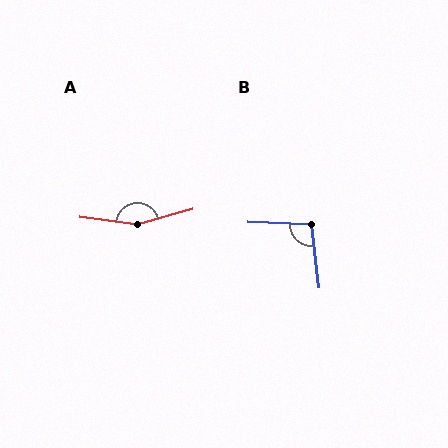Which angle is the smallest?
B, at approximately 99 degrees.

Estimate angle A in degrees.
Approximately 158 degrees.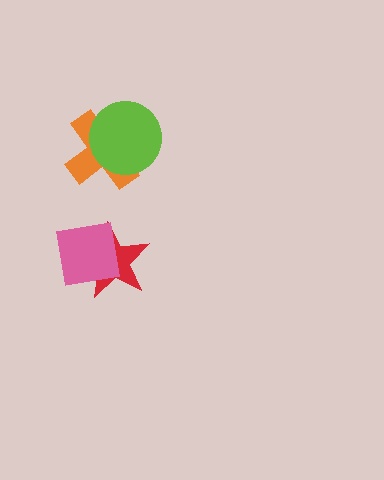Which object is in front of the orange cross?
The lime circle is in front of the orange cross.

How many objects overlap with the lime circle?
1 object overlaps with the lime circle.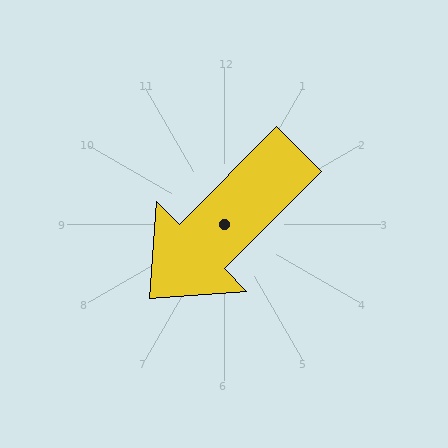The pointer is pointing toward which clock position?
Roughly 7 o'clock.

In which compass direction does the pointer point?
Southwest.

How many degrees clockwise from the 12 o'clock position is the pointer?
Approximately 225 degrees.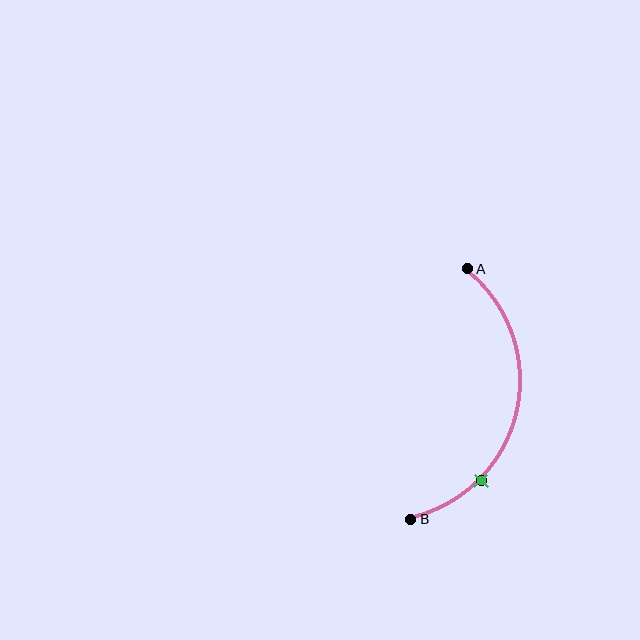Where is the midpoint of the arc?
The arc midpoint is the point on the curve farthest from the straight line joining A and B. It sits to the right of that line.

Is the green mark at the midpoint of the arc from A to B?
No. The green mark lies on the arc but is closer to endpoint B. The arc midpoint would be at the point on the curve equidistant along the arc from both A and B.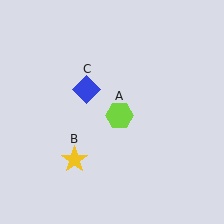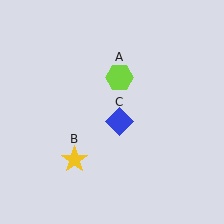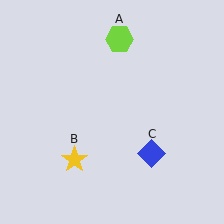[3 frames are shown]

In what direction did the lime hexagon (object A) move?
The lime hexagon (object A) moved up.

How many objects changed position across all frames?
2 objects changed position: lime hexagon (object A), blue diamond (object C).